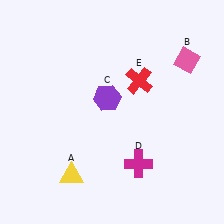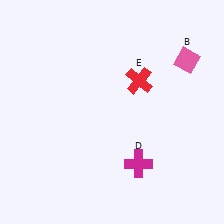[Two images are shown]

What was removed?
The yellow triangle (A), the purple hexagon (C) were removed in Image 2.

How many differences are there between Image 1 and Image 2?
There are 2 differences between the two images.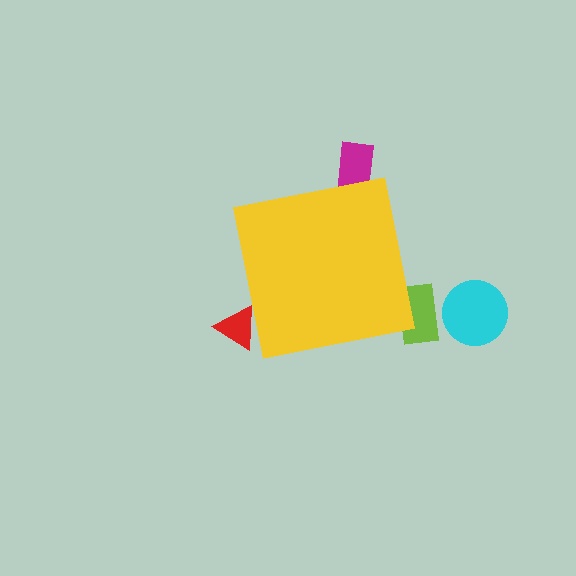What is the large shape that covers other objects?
A yellow square.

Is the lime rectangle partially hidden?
Yes, the lime rectangle is partially hidden behind the yellow square.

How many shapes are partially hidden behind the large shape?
3 shapes are partially hidden.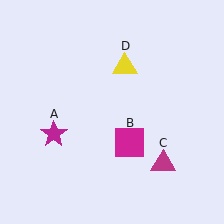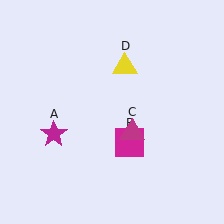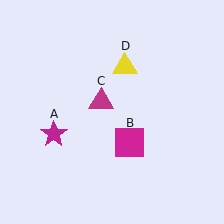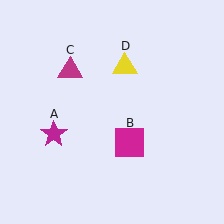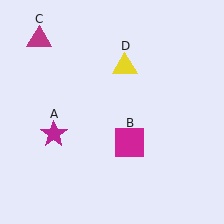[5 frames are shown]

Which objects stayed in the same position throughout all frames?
Magenta star (object A) and magenta square (object B) and yellow triangle (object D) remained stationary.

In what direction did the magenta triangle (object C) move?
The magenta triangle (object C) moved up and to the left.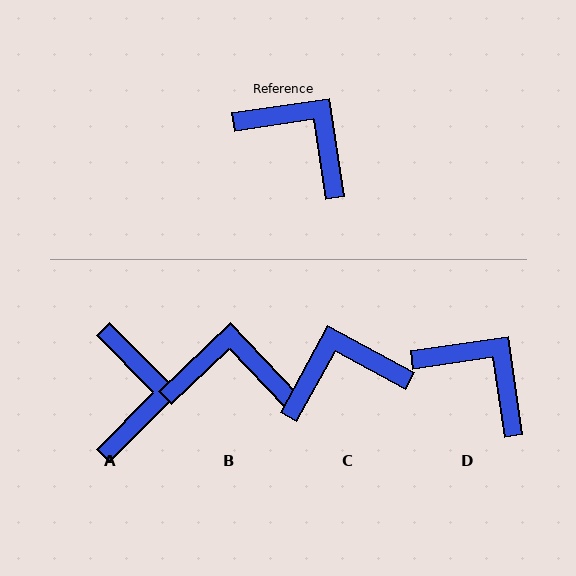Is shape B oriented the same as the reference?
No, it is off by about 35 degrees.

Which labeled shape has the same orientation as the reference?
D.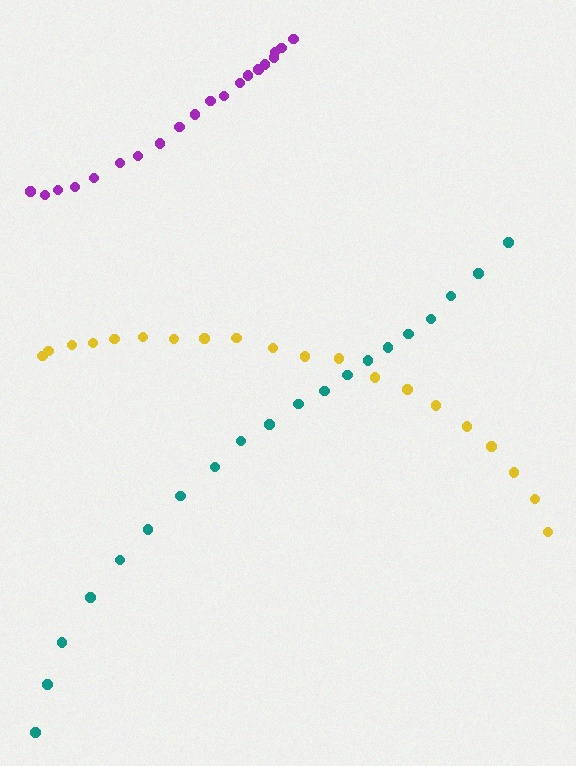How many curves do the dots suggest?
There are 3 distinct paths.